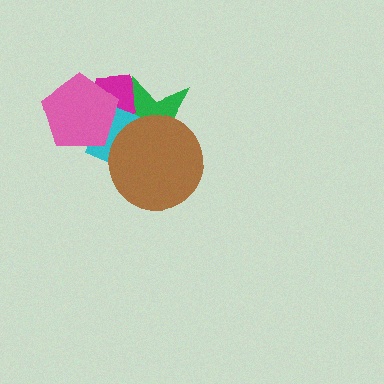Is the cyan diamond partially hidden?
Yes, it is partially covered by another shape.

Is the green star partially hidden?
Yes, it is partially covered by another shape.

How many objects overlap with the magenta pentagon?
3 objects overlap with the magenta pentagon.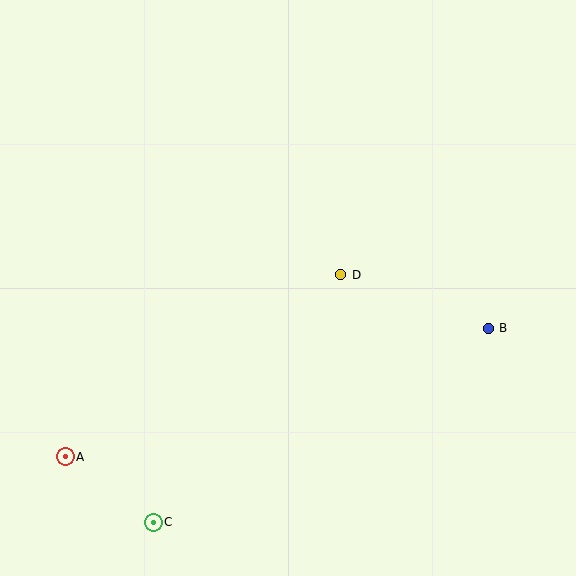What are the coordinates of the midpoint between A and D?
The midpoint between A and D is at (203, 366).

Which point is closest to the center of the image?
Point D at (341, 275) is closest to the center.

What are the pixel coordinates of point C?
Point C is at (153, 522).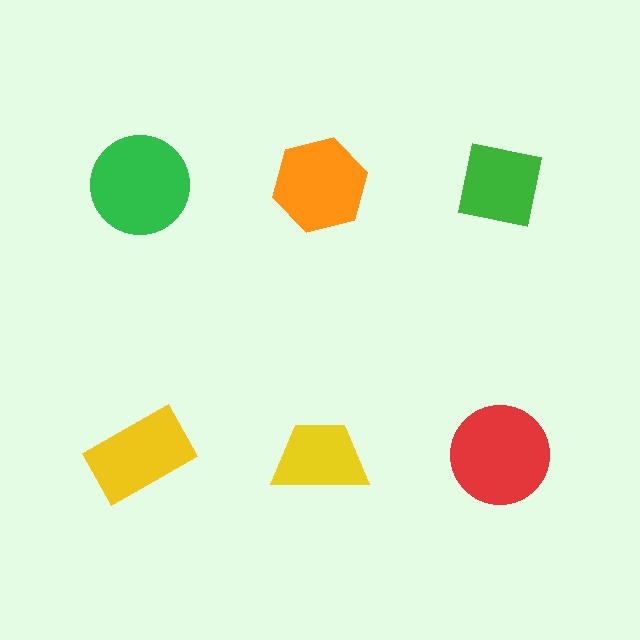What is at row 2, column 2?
A yellow trapezoid.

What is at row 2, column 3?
A red circle.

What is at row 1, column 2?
An orange hexagon.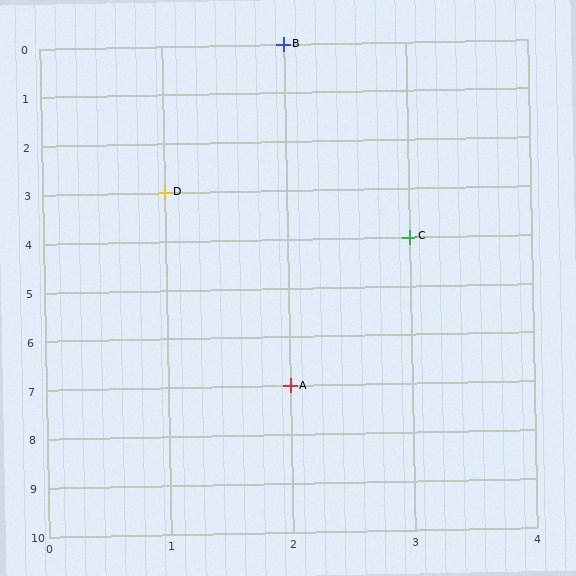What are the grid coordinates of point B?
Point B is at grid coordinates (2, 0).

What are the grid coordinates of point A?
Point A is at grid coordinates (2, 7).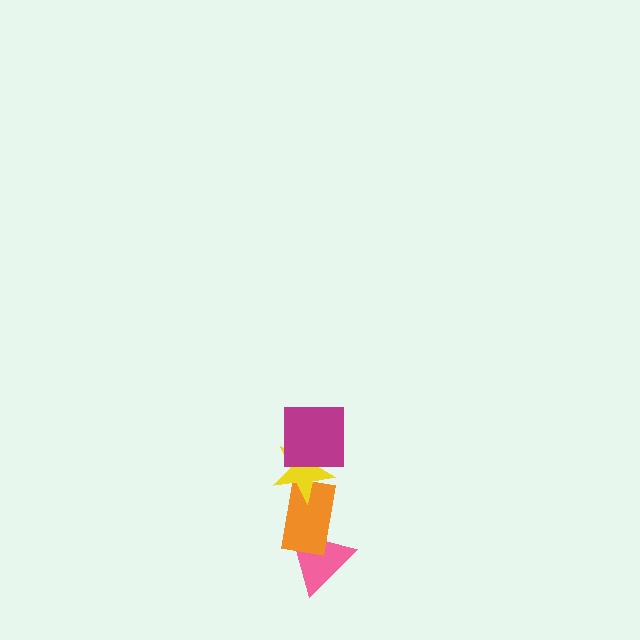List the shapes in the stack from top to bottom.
From top to bottom: the magenta square, the yellow star, the orange rectangle, the pink triangle.